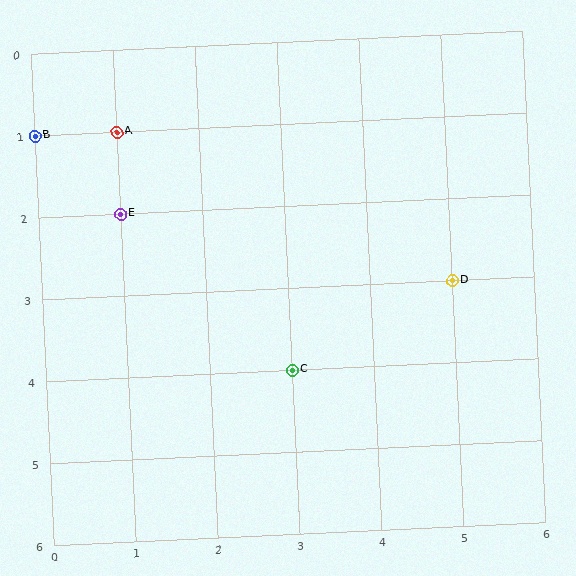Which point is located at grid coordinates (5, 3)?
Point D is at (5, 3).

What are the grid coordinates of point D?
Point D is at grid coordinates (5, 3).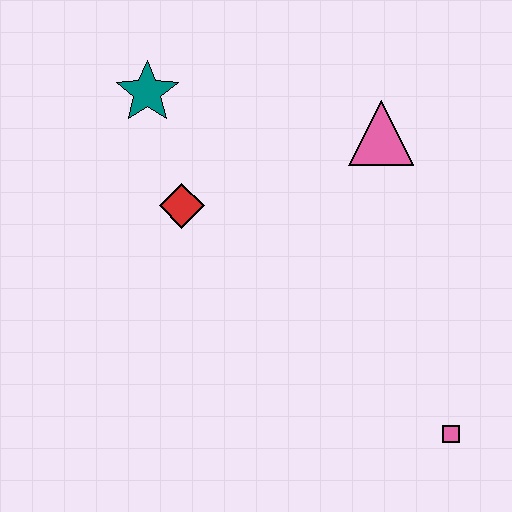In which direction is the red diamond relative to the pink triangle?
The red diamond is to the left of the pink triangle.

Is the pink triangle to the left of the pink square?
Yes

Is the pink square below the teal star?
Yes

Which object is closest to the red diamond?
The teal star is closest to the red diamond.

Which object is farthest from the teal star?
The pink square is farthest from the teal star.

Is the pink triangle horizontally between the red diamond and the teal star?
No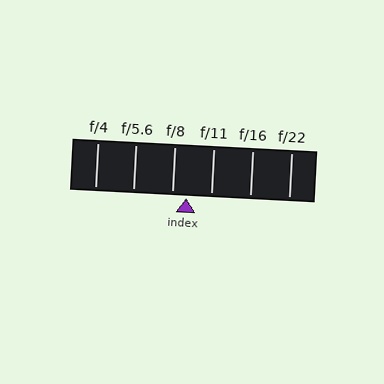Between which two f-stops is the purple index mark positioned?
The index mark is between f/8 and f/11.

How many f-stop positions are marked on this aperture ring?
There are 6 f-stop positions marked.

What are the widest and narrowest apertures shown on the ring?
The widest aperture shown is f/4 and the narrowest is f/22.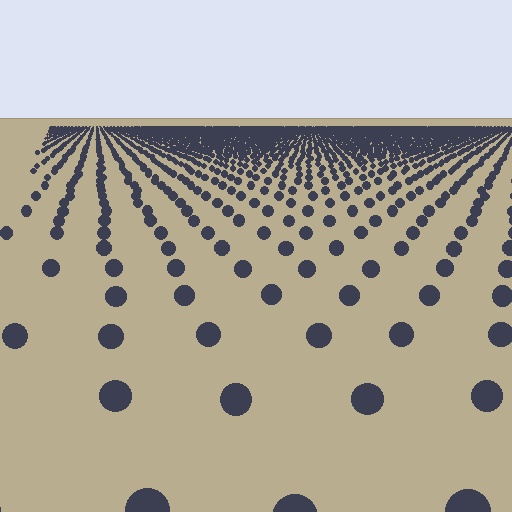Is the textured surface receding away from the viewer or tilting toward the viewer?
The surface is receding away from the viewer. Texture elements get smaller and denser toward the top.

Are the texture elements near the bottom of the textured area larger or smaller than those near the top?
Larger. Near the bottom, elements are closer to the viewer and appear at a bigger on-screen size.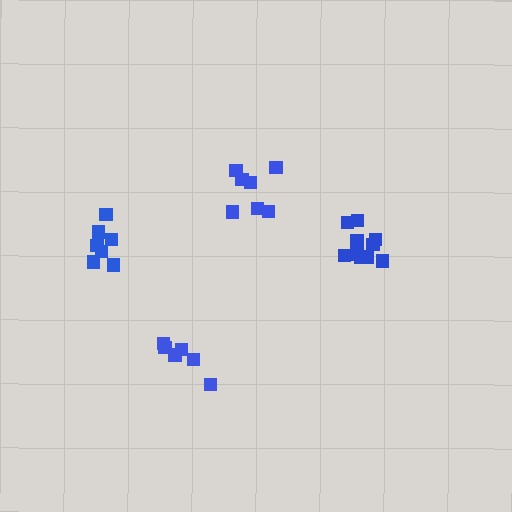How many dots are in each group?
Group 1: 7 dots, Group 2: 6 dots, Group 3: 7 dots, Group 4: 10 dots (30 total).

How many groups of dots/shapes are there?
There are 4 groups.